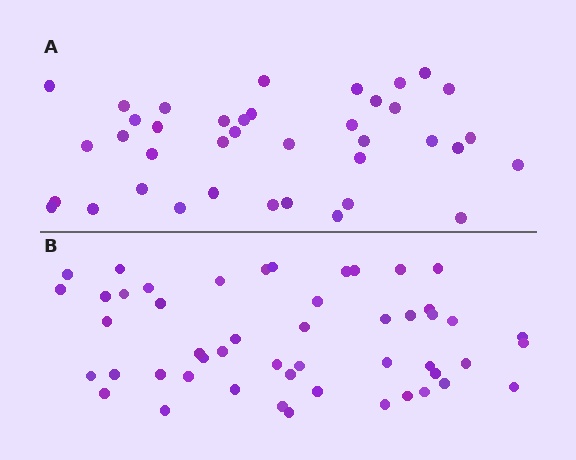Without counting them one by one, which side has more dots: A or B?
Region B (the bottom region) has more dots.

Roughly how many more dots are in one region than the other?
Region B has roughly 12 or so more dots than region A.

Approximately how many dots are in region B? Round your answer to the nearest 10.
About 50 dots.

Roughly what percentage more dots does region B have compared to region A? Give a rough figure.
About 30% more.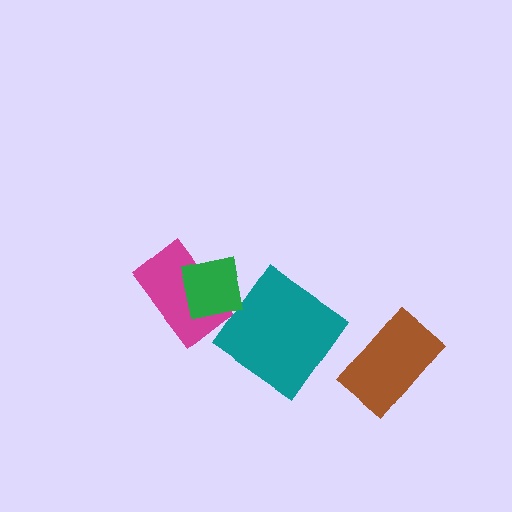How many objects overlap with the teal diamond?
0 objects overlap with the teal diamond.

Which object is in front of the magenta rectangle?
The green square is in front of the magenta rectangle.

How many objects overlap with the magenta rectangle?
1 object overlaps with the magenta rectangle.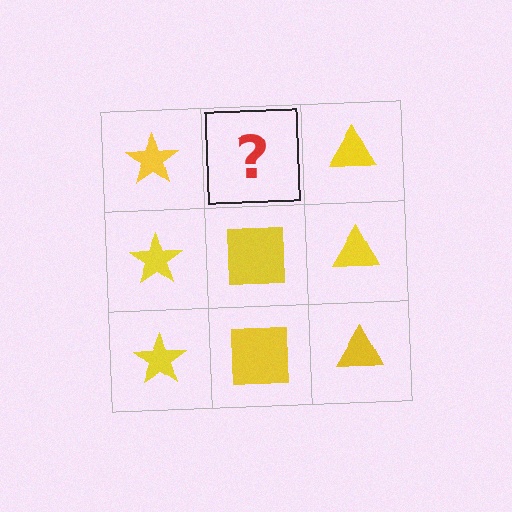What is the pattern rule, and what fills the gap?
The rule is that each column has a consistent shape. The gap should be filled with a yellow square.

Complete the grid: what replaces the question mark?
The question mark should be replaced with a yellow square.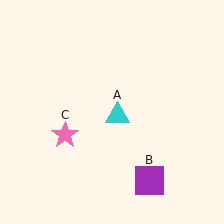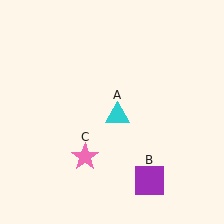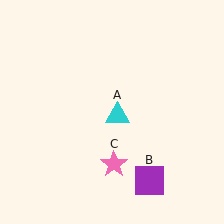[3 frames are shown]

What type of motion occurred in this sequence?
The pink star (object C) rotated counterclockwise around the center of the scene.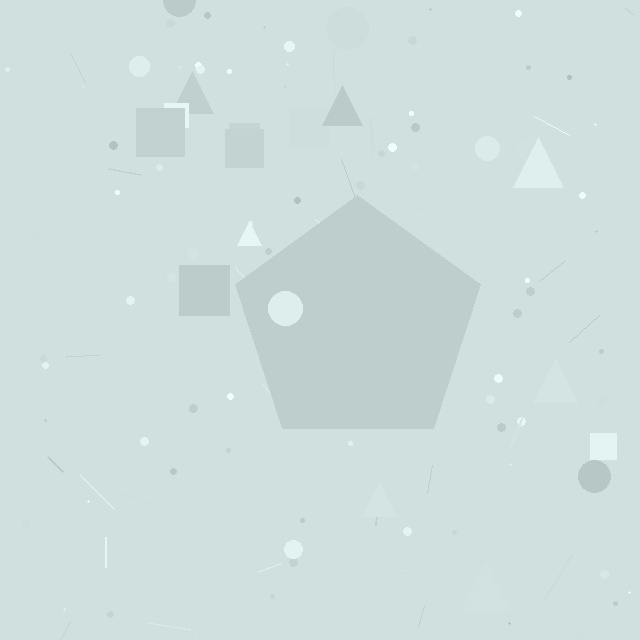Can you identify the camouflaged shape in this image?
The camouflaged shape is a pentagon.